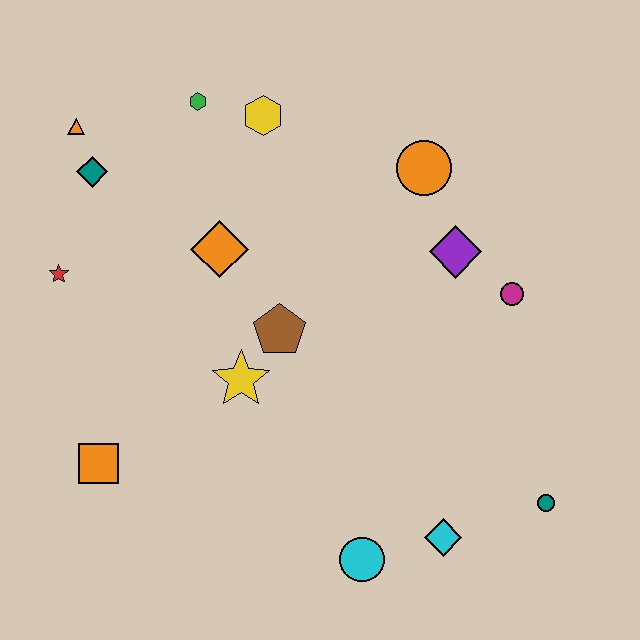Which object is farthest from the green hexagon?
The teal circle is farthest from the green hexagon.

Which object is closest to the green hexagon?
The yellow hexagon is closest to the green hexagon.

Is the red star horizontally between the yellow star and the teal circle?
No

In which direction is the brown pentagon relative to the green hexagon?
The brown pentagon is below the green hexagon.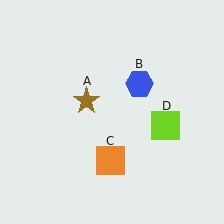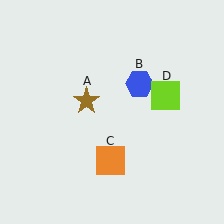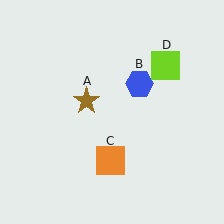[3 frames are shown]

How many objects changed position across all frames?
1 object changed position: lime square (object D).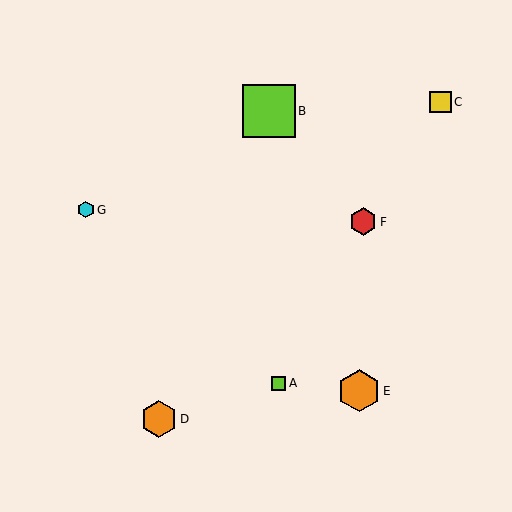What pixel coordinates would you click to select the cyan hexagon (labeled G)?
Click at (86, 210) to select the cyan hexagon G.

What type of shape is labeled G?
Shape G is a cyan hexagon.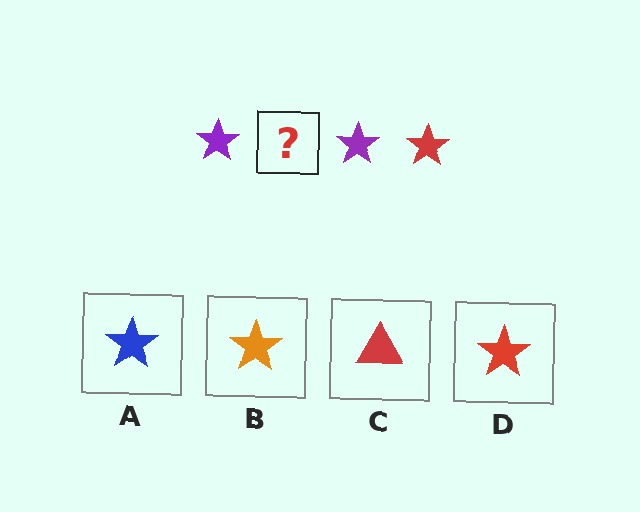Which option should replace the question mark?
Option D.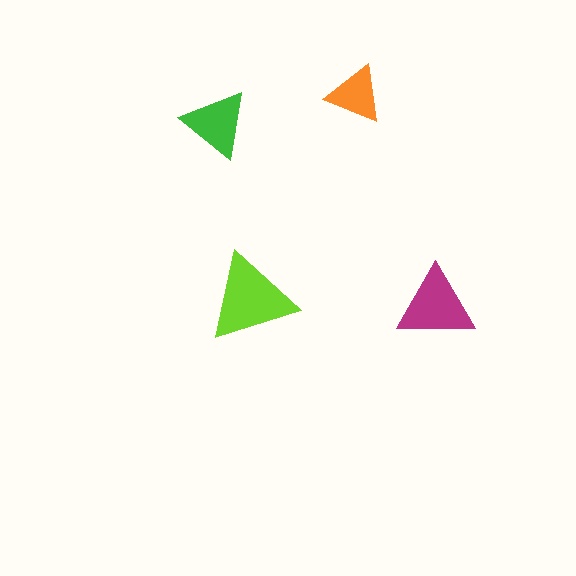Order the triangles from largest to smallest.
the lime one, the magenta one, the green one, the orange one.